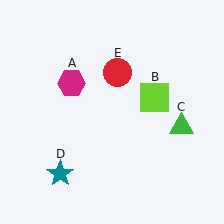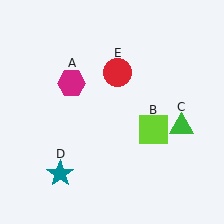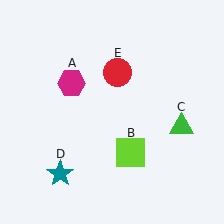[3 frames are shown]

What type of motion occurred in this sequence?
The lime square (object B) rotated clockwise around the center of the scene.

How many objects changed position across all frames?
1 object changed position: lime square (object B).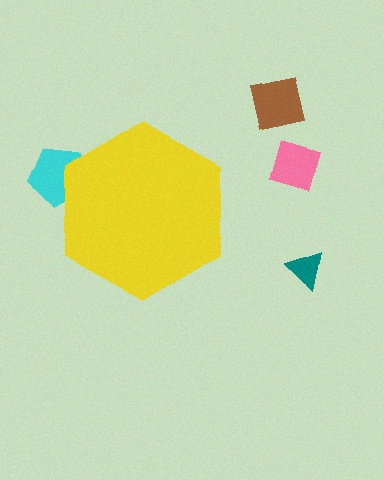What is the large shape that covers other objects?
A yellow hexagon.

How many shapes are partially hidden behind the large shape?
1 shape is partially hidden.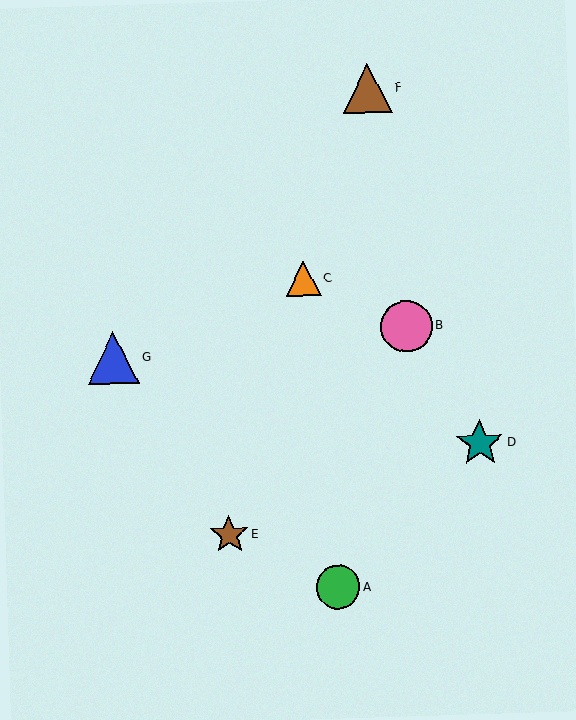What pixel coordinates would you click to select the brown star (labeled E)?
Click at (229, 535) to select the brown star E.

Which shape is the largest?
The pink circle (labeled B) is the largest.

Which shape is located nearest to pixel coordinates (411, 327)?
The pink circle (labeled B) at (406, 326) is nearest to that location.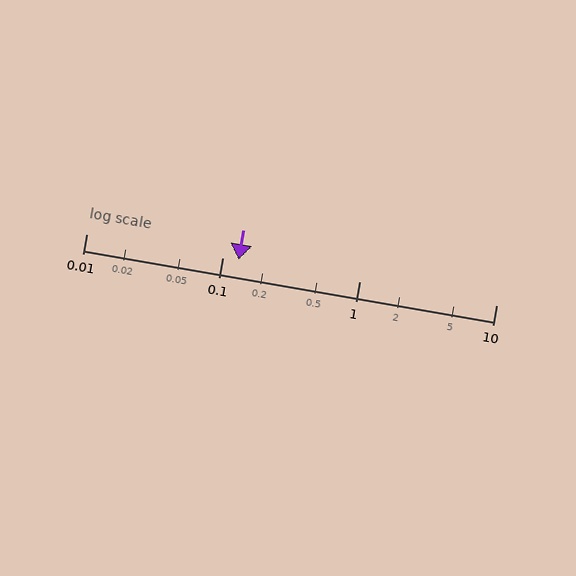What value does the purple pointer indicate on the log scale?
The pointer indicates approximately 0.13.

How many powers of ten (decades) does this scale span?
The scale spans 3 decades, from 0.01 to 10.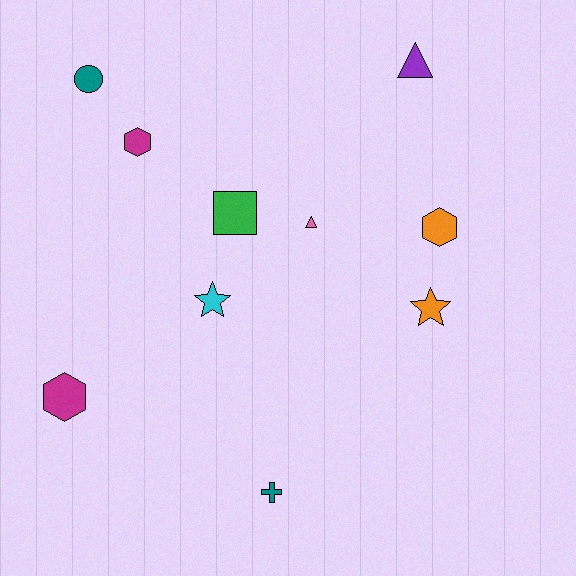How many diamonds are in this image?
There are no diamonds.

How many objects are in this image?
There are 10 objects.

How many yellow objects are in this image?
There are no yellow objects.